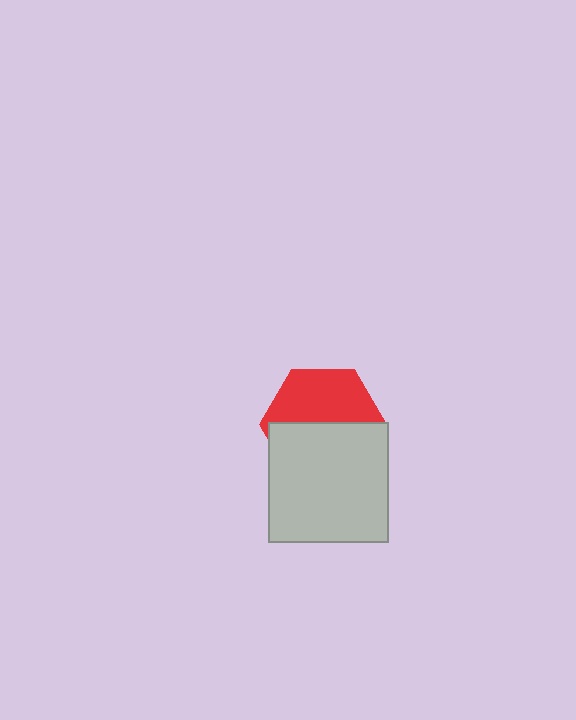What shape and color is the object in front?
The object in front is a light gray square.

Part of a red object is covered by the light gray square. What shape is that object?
It is a hexagon.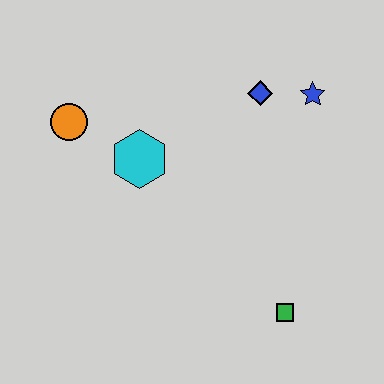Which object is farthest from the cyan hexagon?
The green square is farthest from the cyan hexagon.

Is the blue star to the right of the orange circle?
Yes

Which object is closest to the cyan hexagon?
The orange circle is closest to the cyan hexagon.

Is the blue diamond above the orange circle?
Yes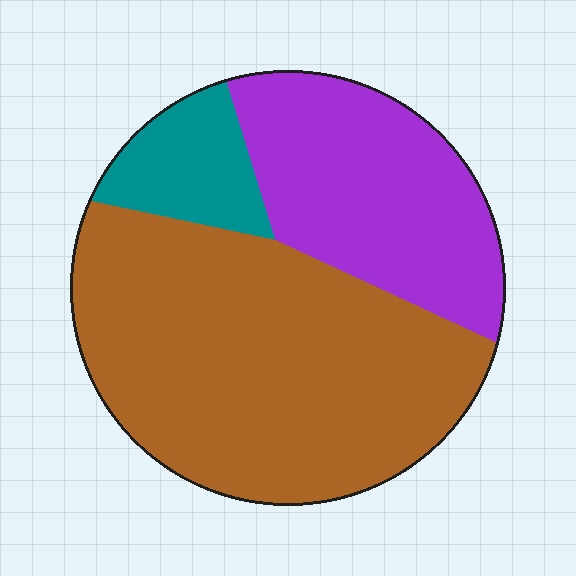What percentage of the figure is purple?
Purple takes up between a sixth and a third of the figure.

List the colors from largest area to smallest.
From largest to smallest: brown, purple, teal.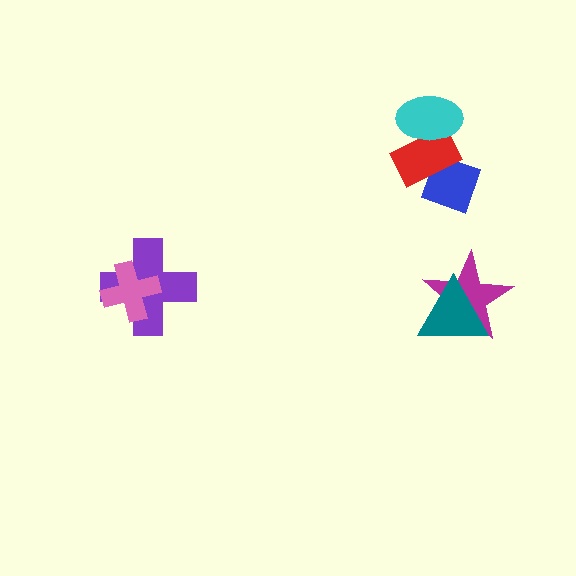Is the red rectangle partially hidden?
Yes, it is partially covered by another shape.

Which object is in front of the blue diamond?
The red rectangle is in front of the blue diamond.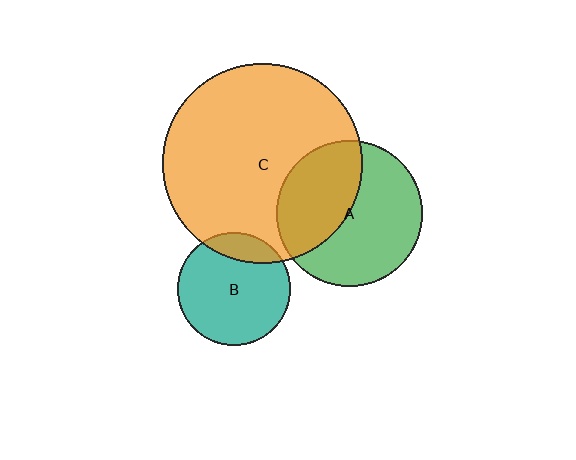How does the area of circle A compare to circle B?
Approximately 1.7 times.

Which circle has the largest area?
Circle C (orange).